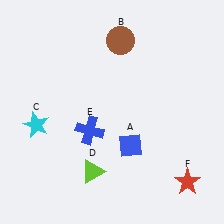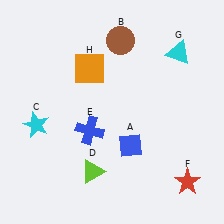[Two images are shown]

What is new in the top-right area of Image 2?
A cyan triangle (G) was added in the top-right area of Image 2.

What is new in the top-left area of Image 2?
An orange square (H) was added in the top-left area of Image 2.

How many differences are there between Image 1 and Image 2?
There are 2 differences between the two images.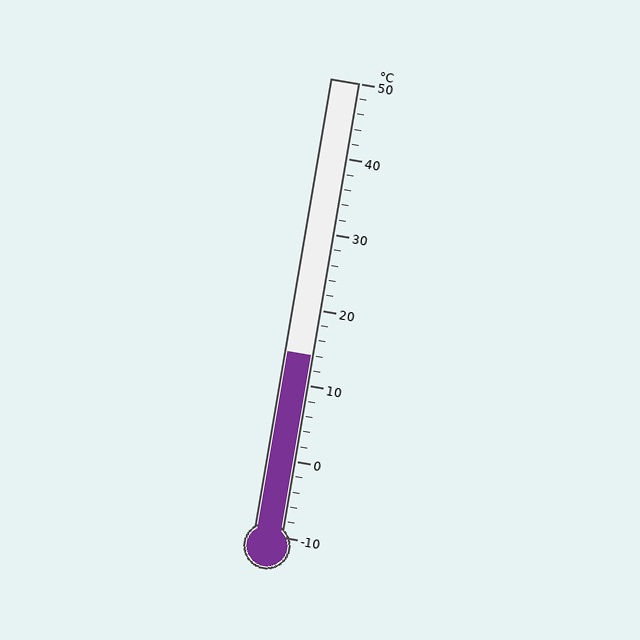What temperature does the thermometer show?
The thermometer shows approximately 14°C.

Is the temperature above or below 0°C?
The temperature is above 0°C.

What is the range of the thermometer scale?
The thermometer scale ranges from -10°C to 50°C.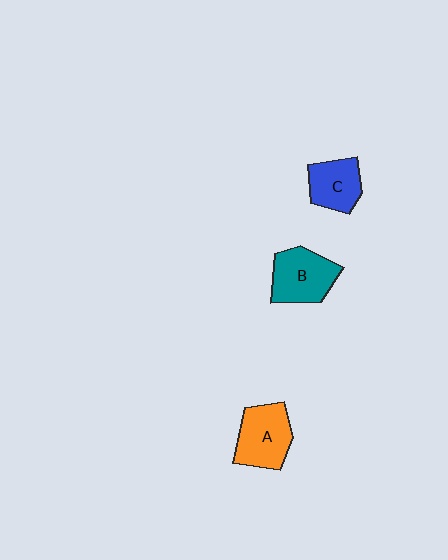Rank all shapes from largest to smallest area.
From largest to smallest: A (orange), B (teal), C (blue).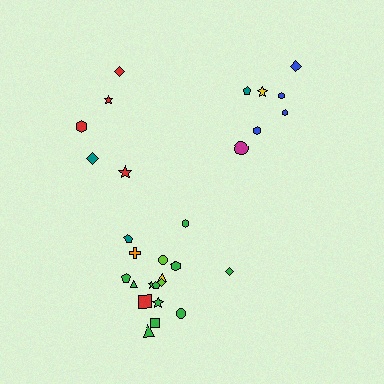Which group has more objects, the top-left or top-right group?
The top-right group.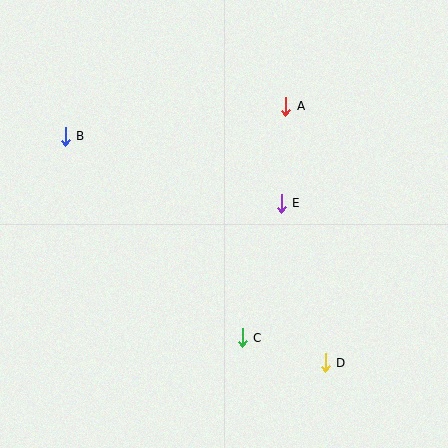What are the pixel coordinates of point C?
Point C is at (242, 338).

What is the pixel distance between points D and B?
The distance between D and B is 345 pixels.